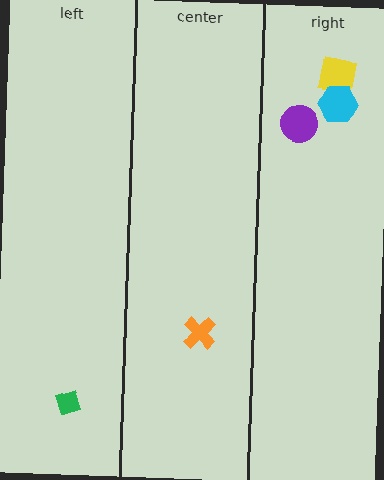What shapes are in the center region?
The orange cross.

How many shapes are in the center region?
1.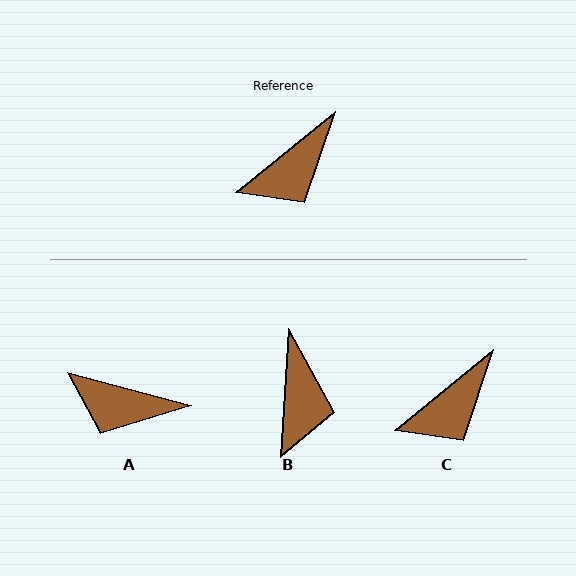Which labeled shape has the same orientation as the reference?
C.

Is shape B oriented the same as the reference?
No, it is off by about 48 degrees.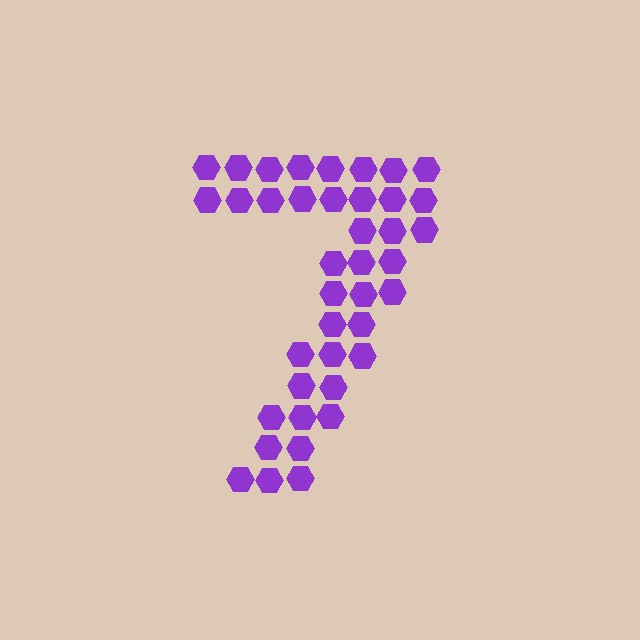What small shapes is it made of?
It is made of small hexagons.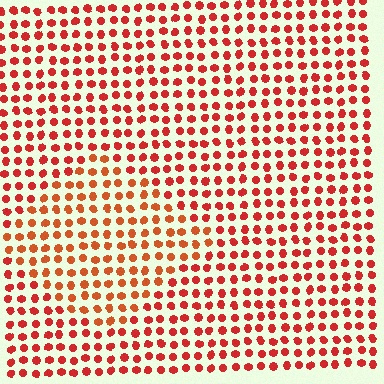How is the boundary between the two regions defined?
The boundary is defined purely by a slight shift in hue (about 19 degrees). Spacing, size, and orientation are identical on both sides.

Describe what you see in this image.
The image is filled with small red elements in a uniform arrangement. A diamond-shaped region is visible where the elements are tinted to a slightly different hue, forming a subtle color boundary.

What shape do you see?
I see a diamond.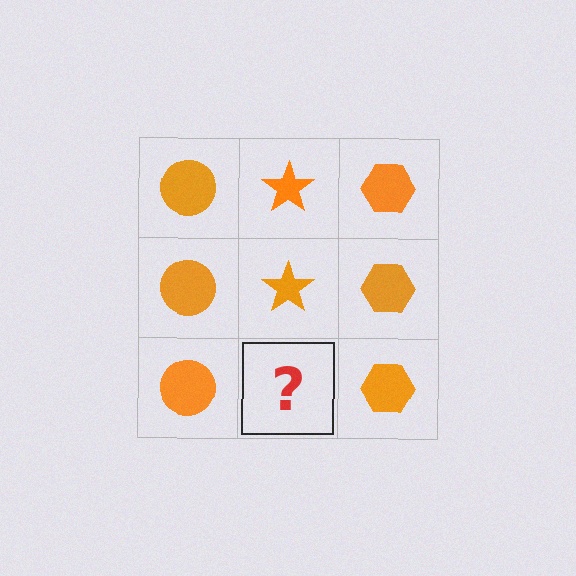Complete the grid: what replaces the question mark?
The question mark should be replaced with an orange star.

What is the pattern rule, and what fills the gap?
The rule is that each column has a consistent shape. The gap should be filled with an orange star.